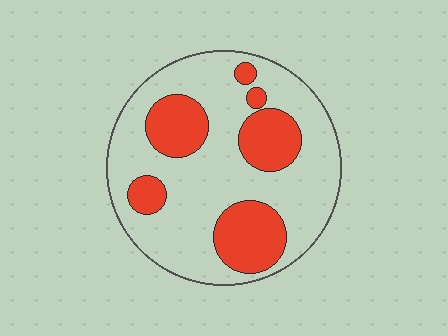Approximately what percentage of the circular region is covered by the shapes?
Approximately 30%.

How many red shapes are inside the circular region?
6.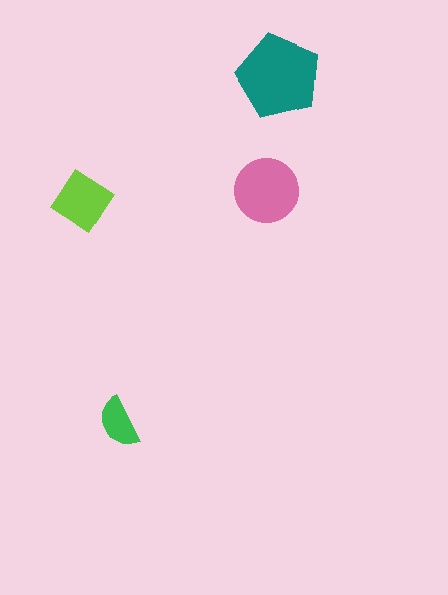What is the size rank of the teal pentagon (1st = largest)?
1st.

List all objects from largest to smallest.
The teal pentagon, the pink circle, the lime diamond, the green semicircle.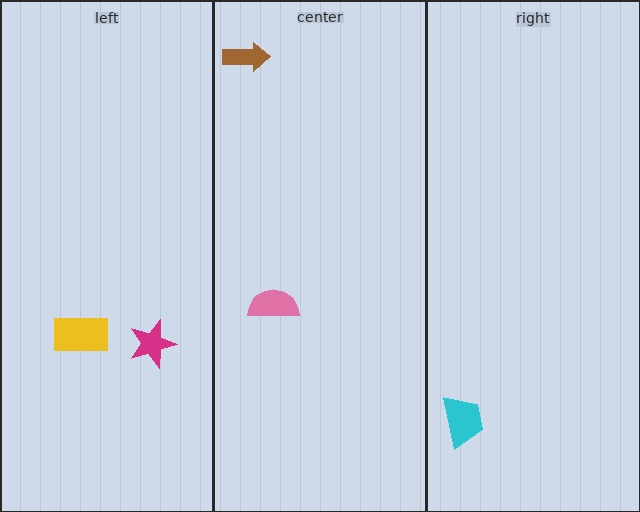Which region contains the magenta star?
The left region.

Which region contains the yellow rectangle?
The left region.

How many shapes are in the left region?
2.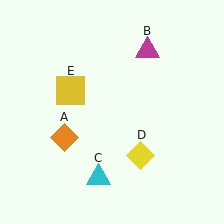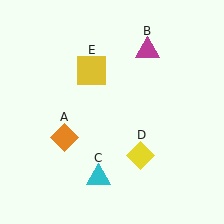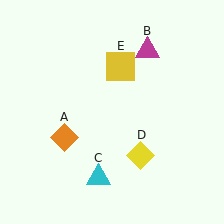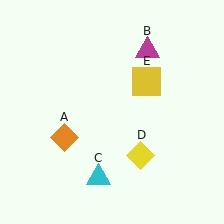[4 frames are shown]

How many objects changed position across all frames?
1 object changed position: yellow square (object E).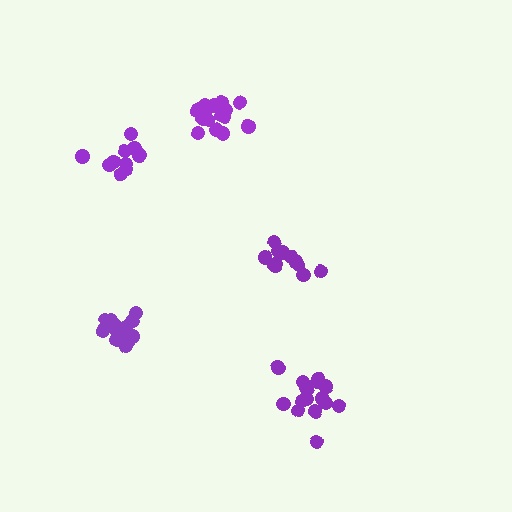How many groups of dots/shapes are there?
There are 5 groups.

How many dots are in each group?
Group 1: 16 dots, Group 2: 16 dots, Group 3: 11 dots, Group 4: 16 dots, Group 5: 10 dots (69 total).